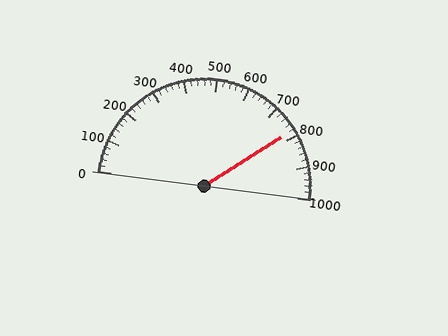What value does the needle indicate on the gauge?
The needle indicates approximately 780.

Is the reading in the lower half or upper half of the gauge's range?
The reading is in the upper half of the range (0 to 1000).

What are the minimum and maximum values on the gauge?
The gauge ranges from 0 to 1000.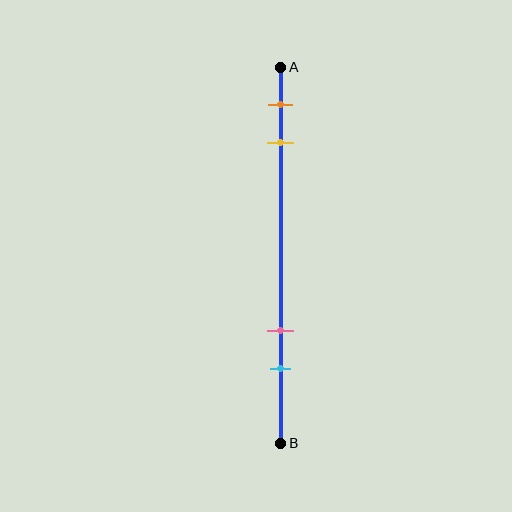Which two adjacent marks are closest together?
The orange and yellow marks are the closest adjacent pair.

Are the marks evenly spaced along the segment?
No, the marks are not evenly spaced.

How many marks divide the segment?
There are 4 marks dividing the segment.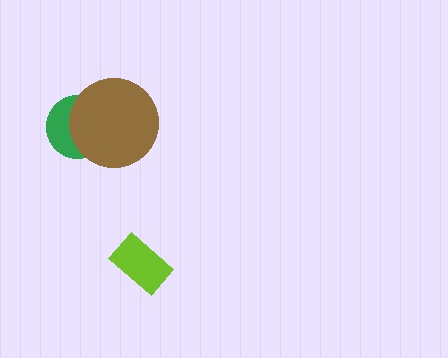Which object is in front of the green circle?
The brown circle is in front of the green circle.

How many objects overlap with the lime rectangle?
0 objects overlap with the lime rectangle.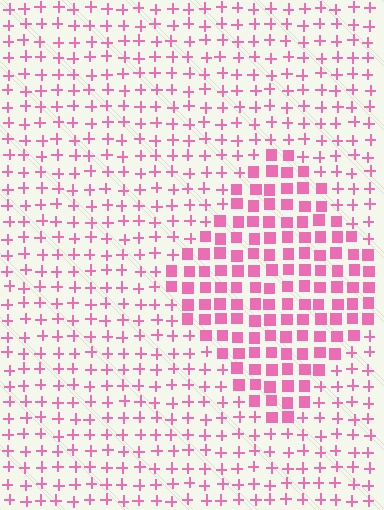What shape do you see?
I see a diamond.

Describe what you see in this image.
The image is filled with small pink elements arranged in a uniform grid. A diamond-shaped region contains squares, while the surrounding area contains plus signs. The boundary is defined purely by the change in element shape.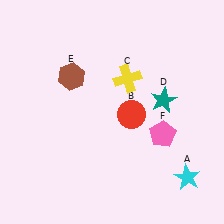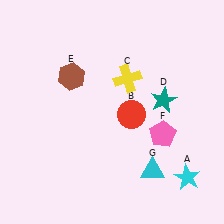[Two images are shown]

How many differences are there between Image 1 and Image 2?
There is 1 difference between the two images.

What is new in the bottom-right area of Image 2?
A cyan triangle (G) was added in the bottom-right area of Image 2.